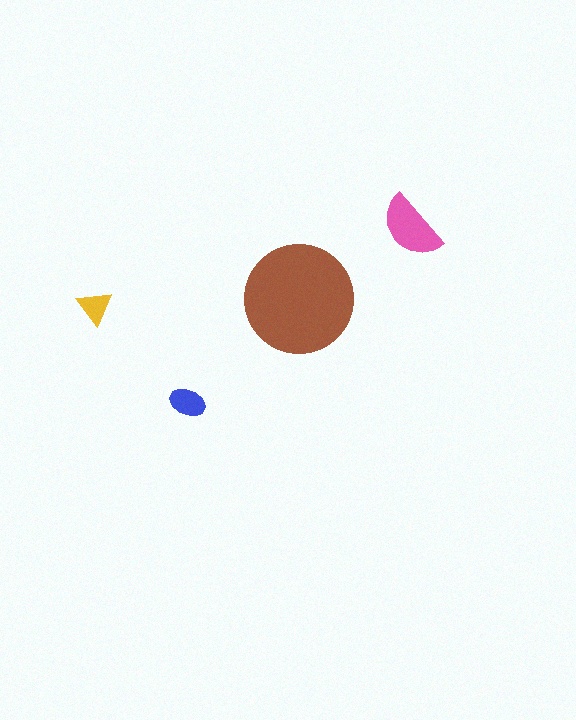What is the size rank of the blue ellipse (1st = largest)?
3rd.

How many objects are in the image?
There are 4 objects in the image.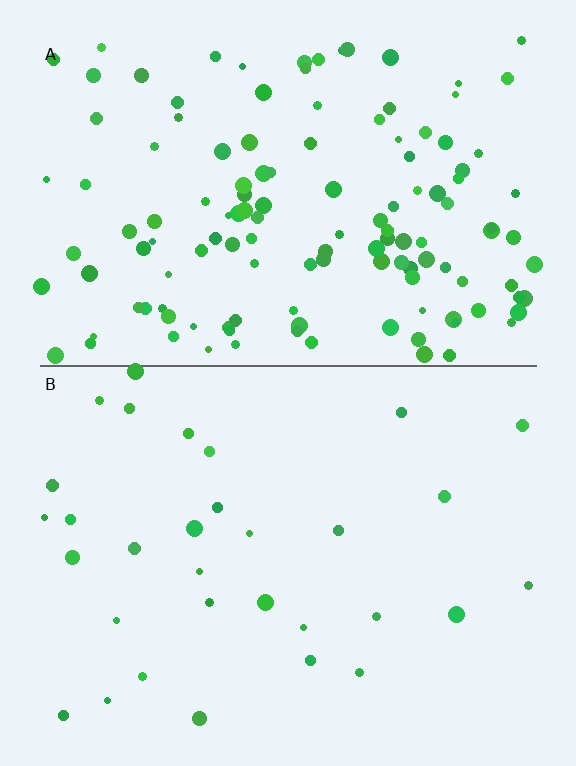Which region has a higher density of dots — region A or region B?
A (the top).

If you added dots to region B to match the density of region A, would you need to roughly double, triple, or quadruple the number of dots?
Approximately quadruple.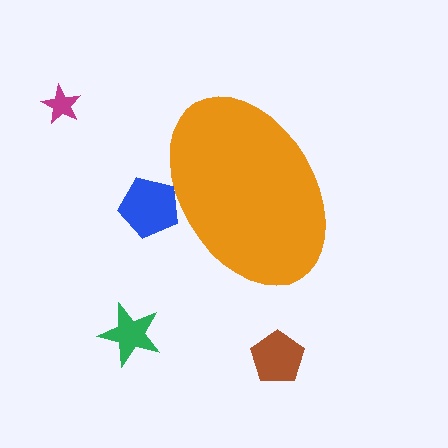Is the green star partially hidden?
No, the green star is fully visible.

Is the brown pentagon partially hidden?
No, the brown pentagon is fully visible.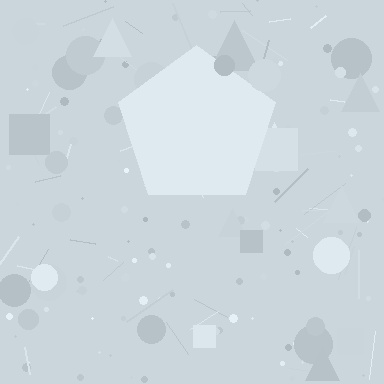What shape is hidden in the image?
A pentagon is hidden in the image.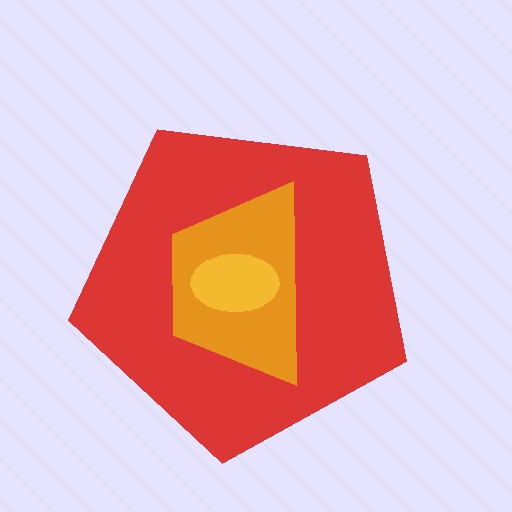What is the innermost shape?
The yellow ellipse.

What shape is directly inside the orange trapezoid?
The yellow ellipse.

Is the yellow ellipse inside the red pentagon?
Yes.